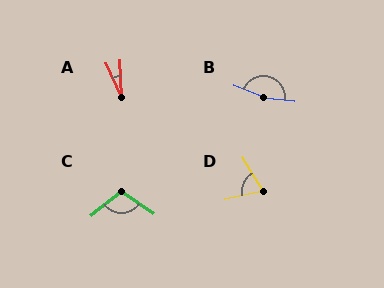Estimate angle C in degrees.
Approximately 108 degrees.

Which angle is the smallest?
A, at approximately 21 degrees.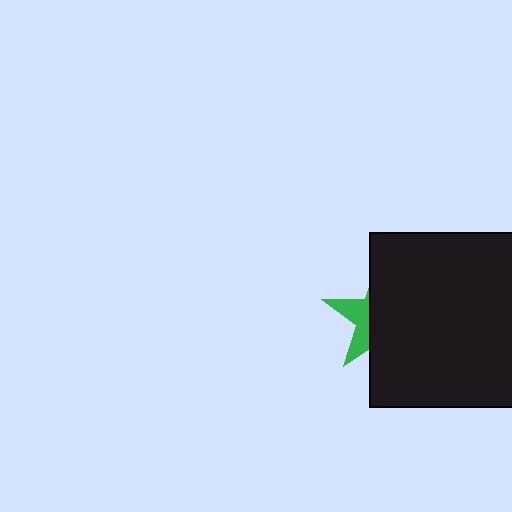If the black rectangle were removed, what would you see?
You would see the complete green star.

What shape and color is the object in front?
The object in front is a black rectangle.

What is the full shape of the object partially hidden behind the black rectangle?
The partially hidden object is a green star.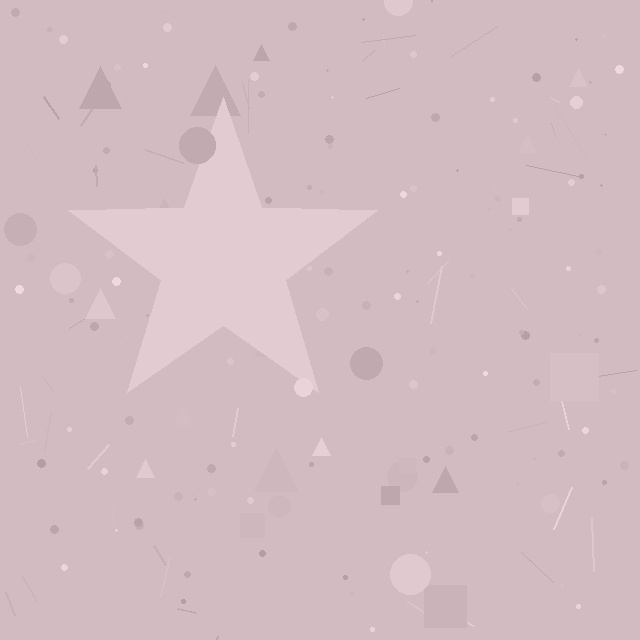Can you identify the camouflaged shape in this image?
The camouflaged shape is a star.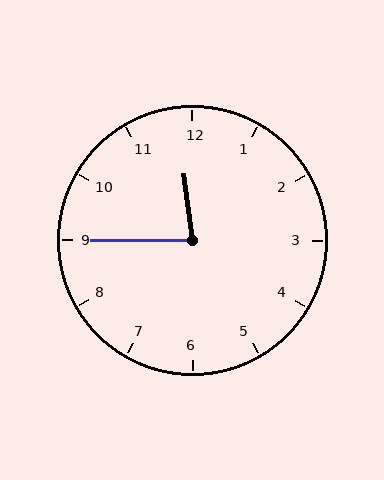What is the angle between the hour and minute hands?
Approximately 82 degrees.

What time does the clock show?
11:45.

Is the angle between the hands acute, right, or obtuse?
It is acute.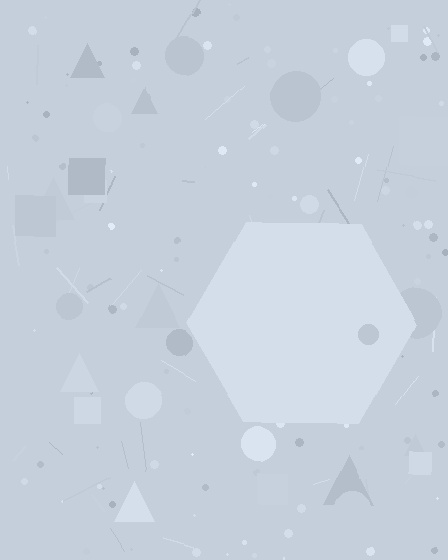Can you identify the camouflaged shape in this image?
The camouflaged shape is a hexagon.